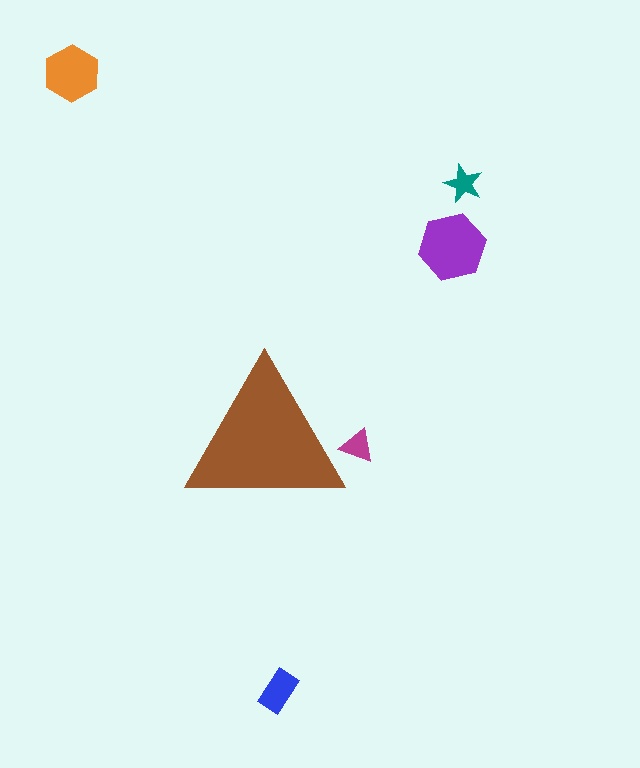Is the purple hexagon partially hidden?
No, the purple hexagon is fully visible.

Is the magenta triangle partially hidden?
Yes, the magenta triangle is partially hidden behind the brown triangle.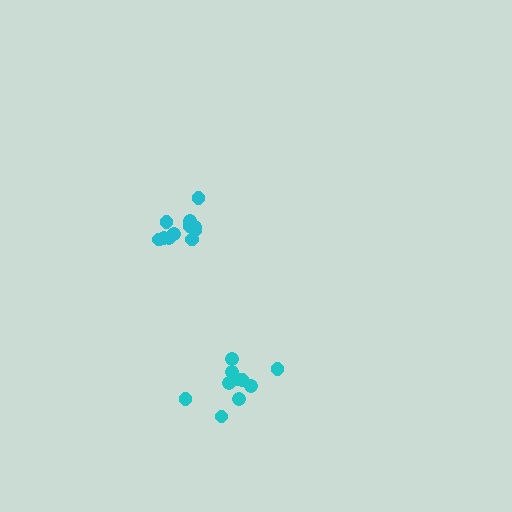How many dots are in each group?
Group 1: 10 dots, Group 2: 11 dots (21 total).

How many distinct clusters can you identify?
There are 2 distinct clusters.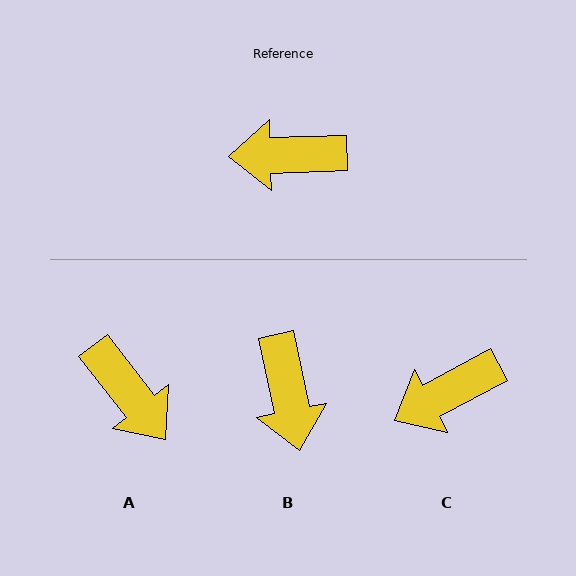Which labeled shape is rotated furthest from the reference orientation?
A, about 126 degrees away.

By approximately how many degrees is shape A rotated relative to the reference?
Approximately 126 degrees counter-clockwise.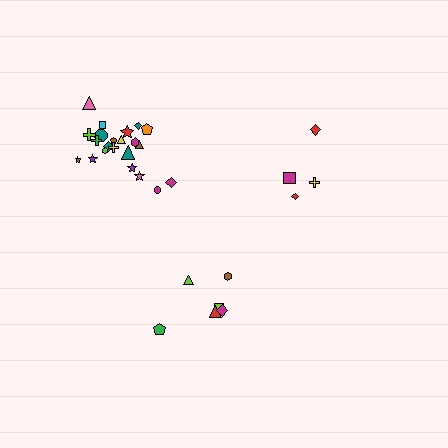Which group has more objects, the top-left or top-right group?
The top-left group.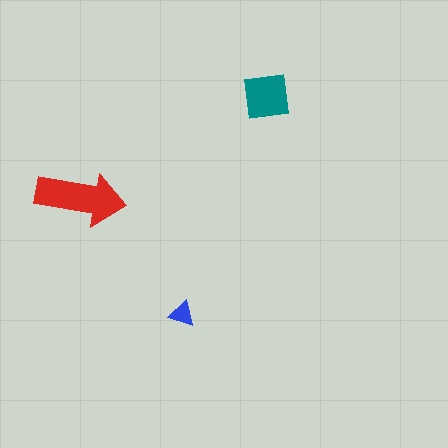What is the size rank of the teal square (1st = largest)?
2nd.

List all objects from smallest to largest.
The blue triangle, the teal square, the red arrow.